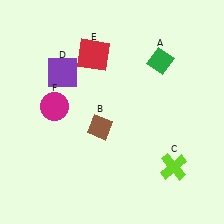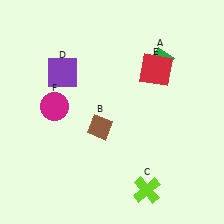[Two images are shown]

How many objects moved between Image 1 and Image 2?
2 objects moved between the two images.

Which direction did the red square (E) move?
The red square (E) moved right.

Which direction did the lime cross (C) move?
The lime cross (C) moved left.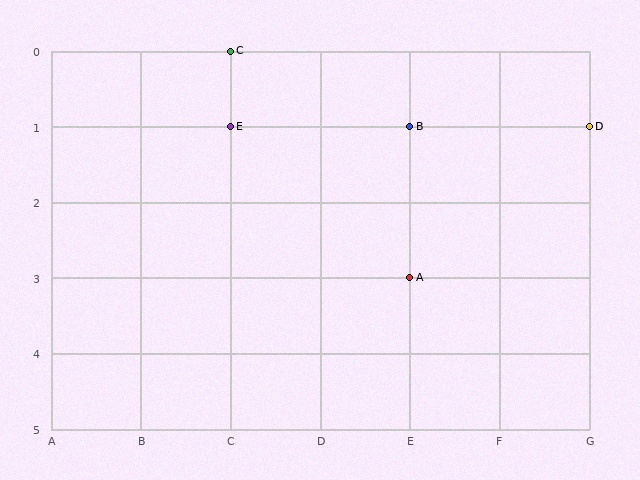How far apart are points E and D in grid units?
Points E and D are 4 columns apart.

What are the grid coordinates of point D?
Point D is at grid coordinates (G, 1).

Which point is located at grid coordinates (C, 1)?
Point E is at (C, 1).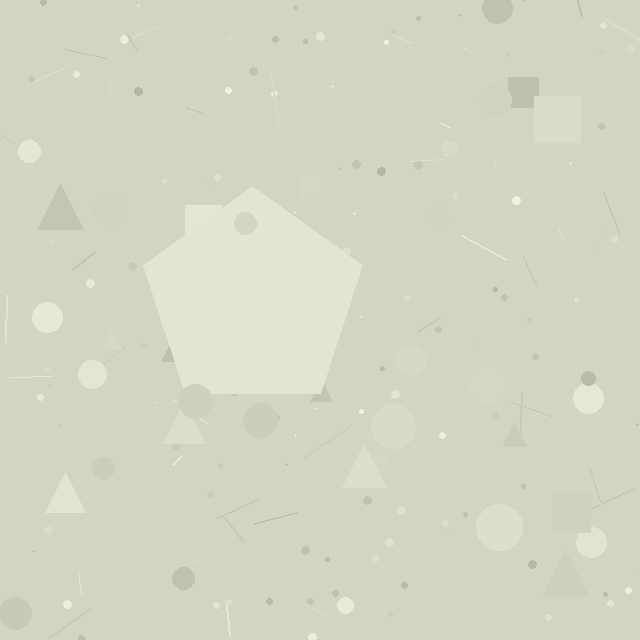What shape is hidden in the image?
A pentagon is hidden in the image.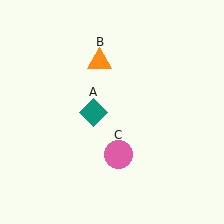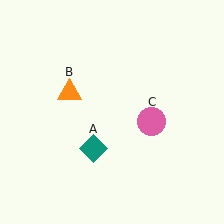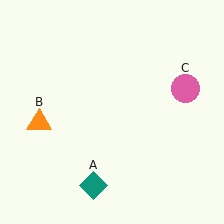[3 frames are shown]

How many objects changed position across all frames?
3 objects changed position: teal diamond (object A), orange triangle (object B), pink circle (object C).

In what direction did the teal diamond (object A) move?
The teal diamond (object A) moved down.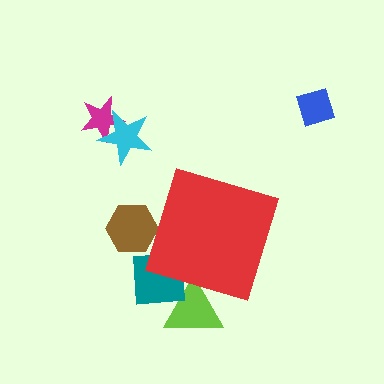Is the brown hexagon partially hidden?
Yes, the brown hexagon is partially hidden behind the red diamond.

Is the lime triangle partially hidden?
Yes, the lime triangle is partially hidden behind the red diamond.